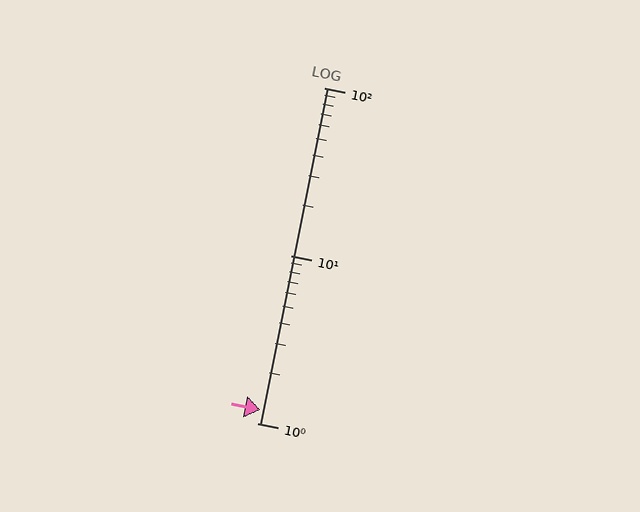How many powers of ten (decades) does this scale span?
The scale spans 2 decades, from 1 to 100.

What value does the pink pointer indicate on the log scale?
The pointer indicates approximately 1.2.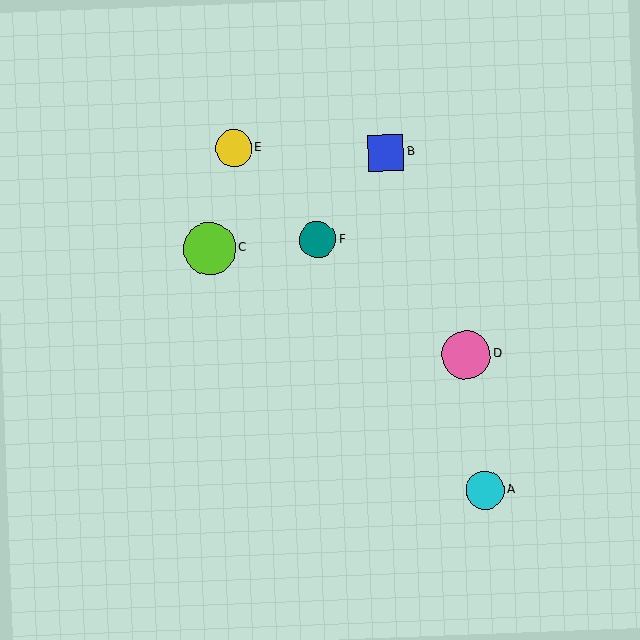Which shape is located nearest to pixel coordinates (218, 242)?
The lime circle (labeled C) at (210, 248) is nearest to that location.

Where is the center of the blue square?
The center of the blue square is at (386, 153).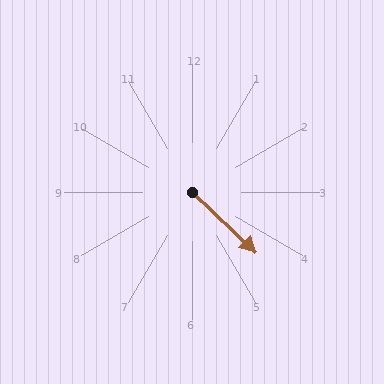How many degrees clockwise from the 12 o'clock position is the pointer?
Approximately 133 degrees.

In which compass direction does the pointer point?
Southeast.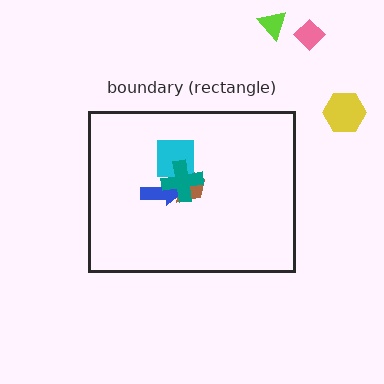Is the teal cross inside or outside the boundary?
Inside.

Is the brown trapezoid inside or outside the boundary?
Inside.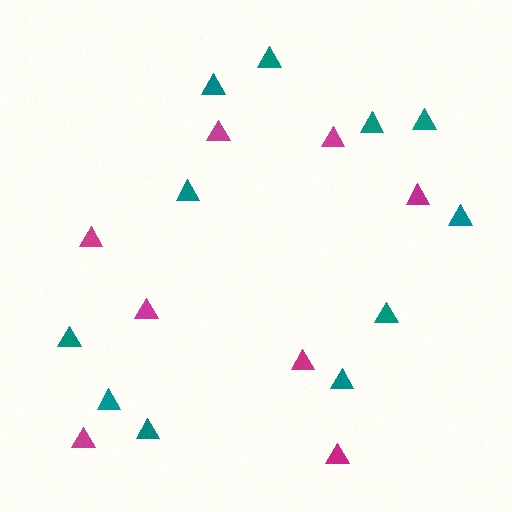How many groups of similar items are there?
There are 2 groups: one group of teal triangles (11) and one group of magenta triangles (8).